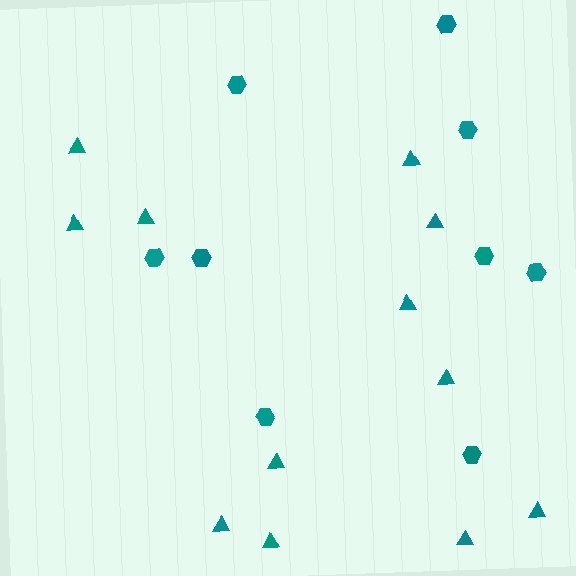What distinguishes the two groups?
There are 2 groups: one group of hexagons (9) and one group of triangles (12).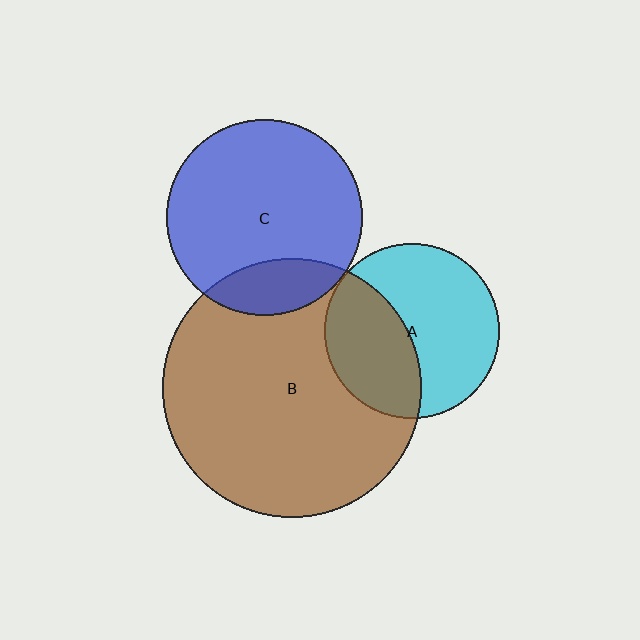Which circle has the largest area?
Circle B (brown).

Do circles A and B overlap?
Yes.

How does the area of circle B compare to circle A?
Approximately 2.2 times.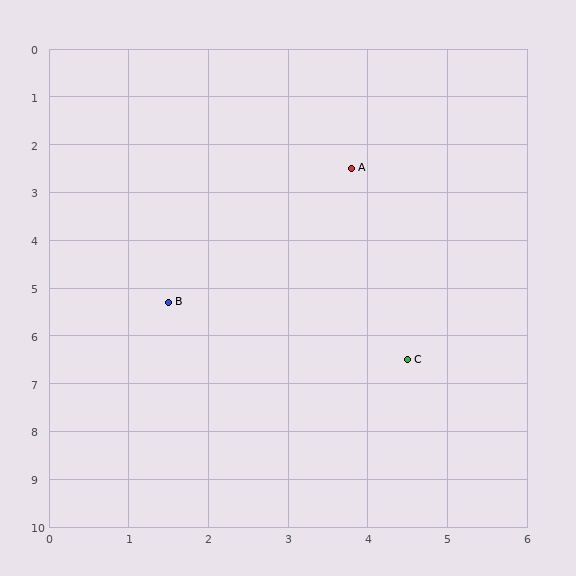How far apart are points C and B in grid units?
Points C and B are about 3.2 grid units apart.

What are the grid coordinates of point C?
Point C is at approximately (4.5, 6.5).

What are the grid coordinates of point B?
Point B is at approximately (1.5, 5.3).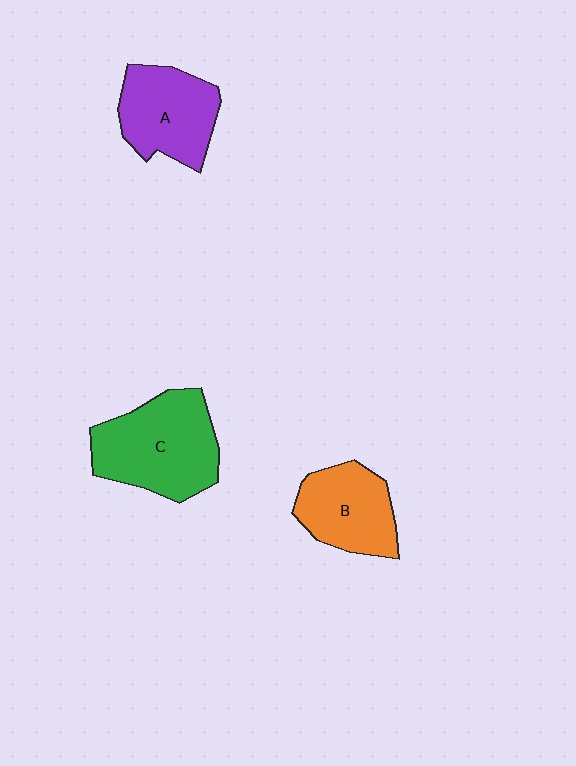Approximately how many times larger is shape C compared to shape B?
Approximately 1.4 times.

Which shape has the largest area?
Shape C (green).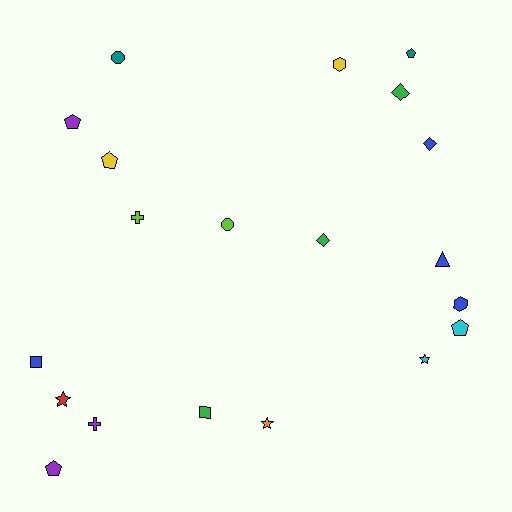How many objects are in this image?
There are 20 objects.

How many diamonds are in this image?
There are 3 diamonds.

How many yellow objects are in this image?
There are 2 yellow objects.